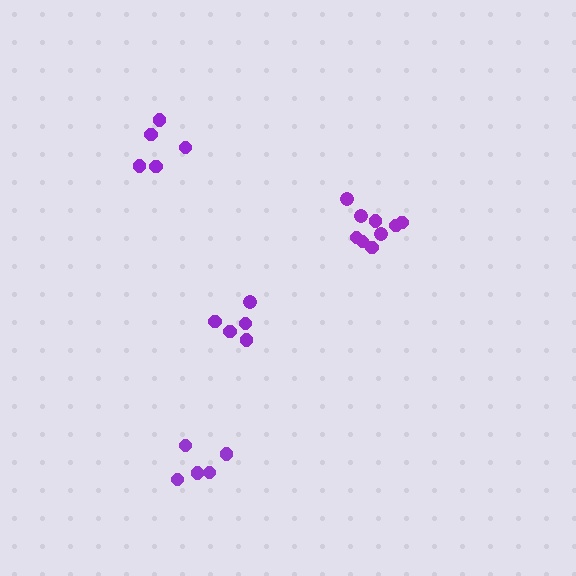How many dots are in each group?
Group 1: 5 dots, Group 2: 9 dots, Group 3: 5 dots, Group 4: 5 dots (24 total).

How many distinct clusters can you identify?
There are 4 distinct clusters.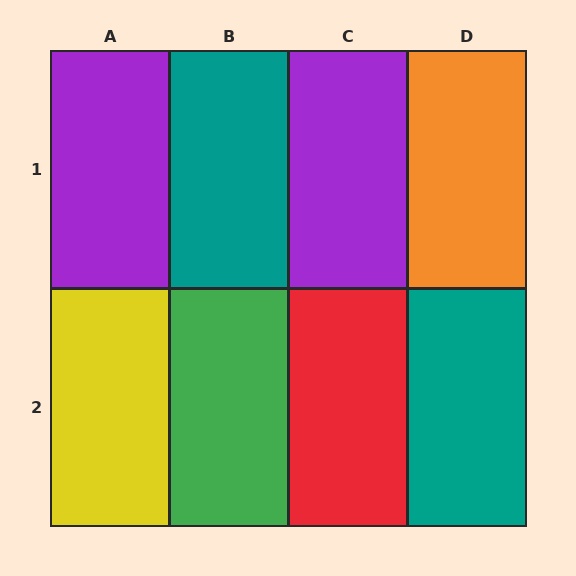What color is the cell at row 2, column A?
Yellow.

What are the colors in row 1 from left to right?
Purple, teal, purple, orange.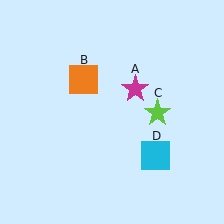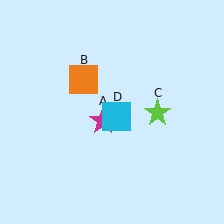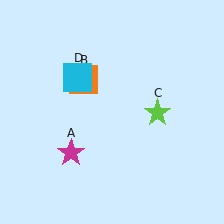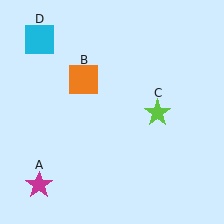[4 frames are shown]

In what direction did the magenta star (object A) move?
The magenta star (object A) moved down and to the left.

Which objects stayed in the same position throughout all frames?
Orange square (object B) and lime star (object C) remained stationary.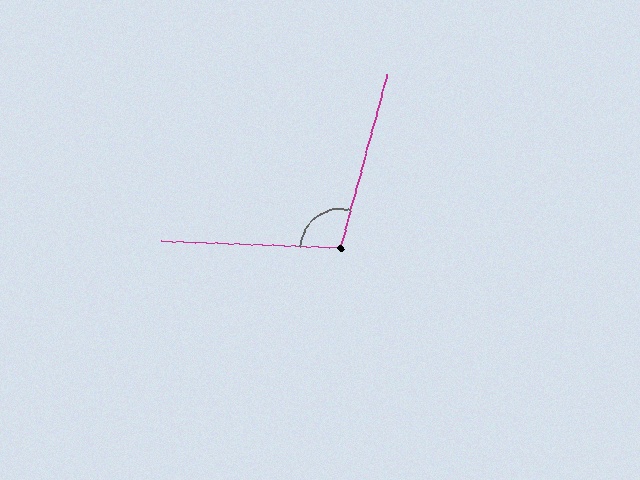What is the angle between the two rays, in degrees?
Approximately 103 degrees.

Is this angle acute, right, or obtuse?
It is obtuse.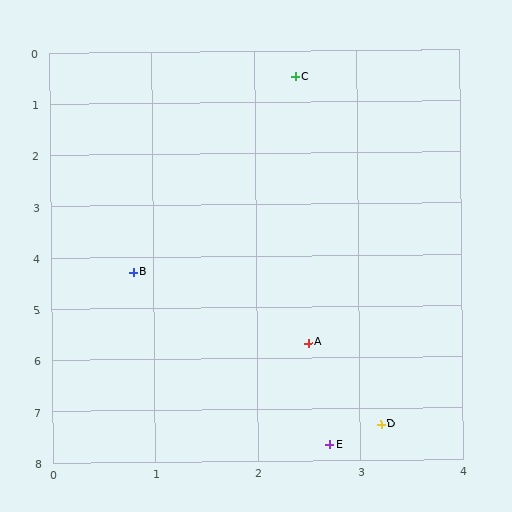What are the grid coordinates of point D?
Point D is at approximately (3.2, 7.3).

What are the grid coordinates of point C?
Point C is at approximately (2.4, 0.5).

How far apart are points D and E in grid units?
Points D and E are about 0.6 grid units apart.